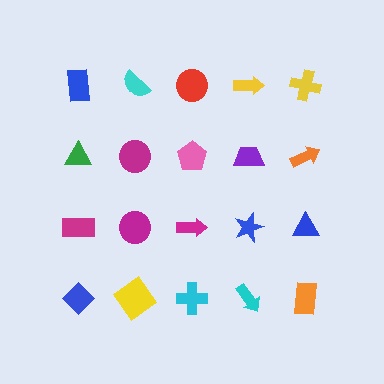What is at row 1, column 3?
A red circle.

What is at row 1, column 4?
A yellow arrow.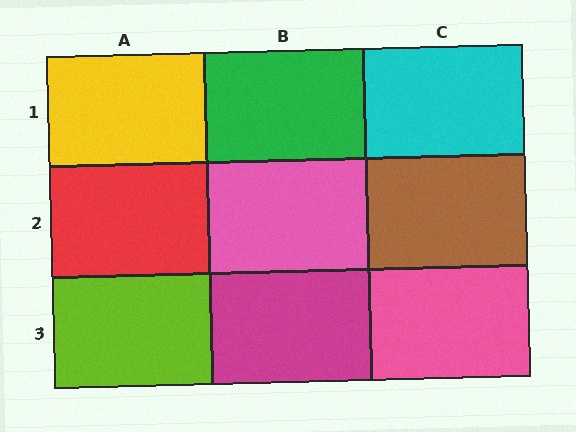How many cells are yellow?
1 cell is yellow.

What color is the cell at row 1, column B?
Green.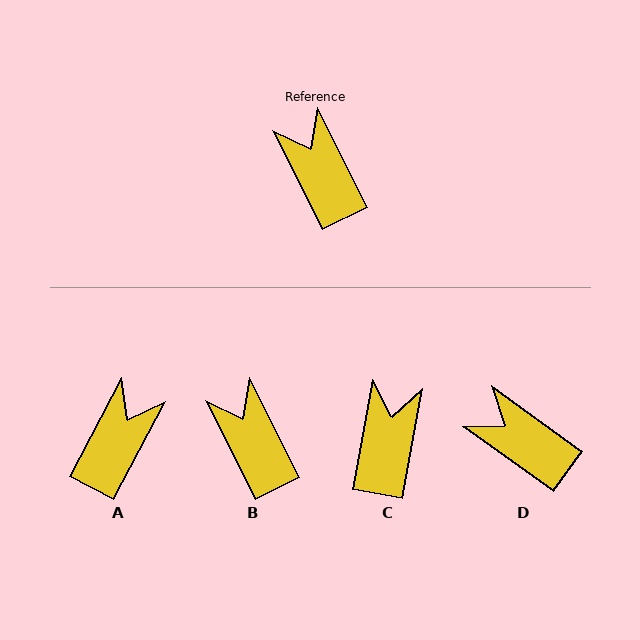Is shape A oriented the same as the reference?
No, it is off by about 54 degrees.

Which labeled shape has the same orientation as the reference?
B.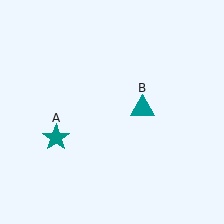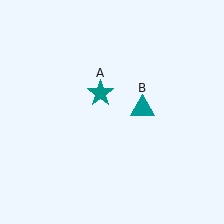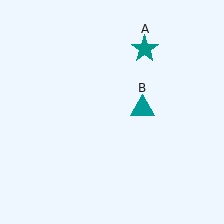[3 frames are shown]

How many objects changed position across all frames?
1 object changed position: teal star (object A).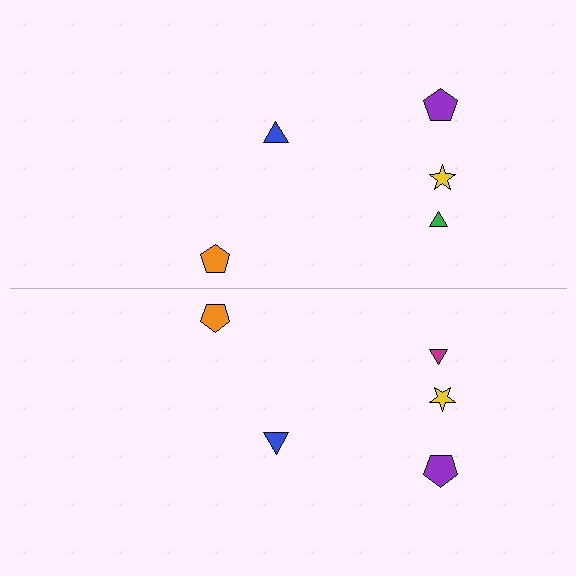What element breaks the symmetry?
The magenta triangle on the bottom side breaks the symmetry — its mirror counterpart is green.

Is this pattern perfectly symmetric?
No, the pattern is not perfectly symmetric. The magenta triangle on the bottom side breaks the symmetry — its mirror counterpart is green.